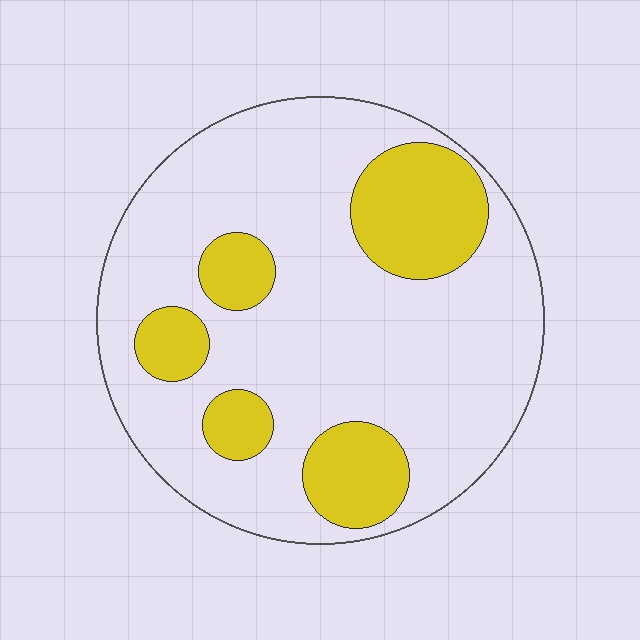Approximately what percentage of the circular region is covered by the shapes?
Approximately 25%.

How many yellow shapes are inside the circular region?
5.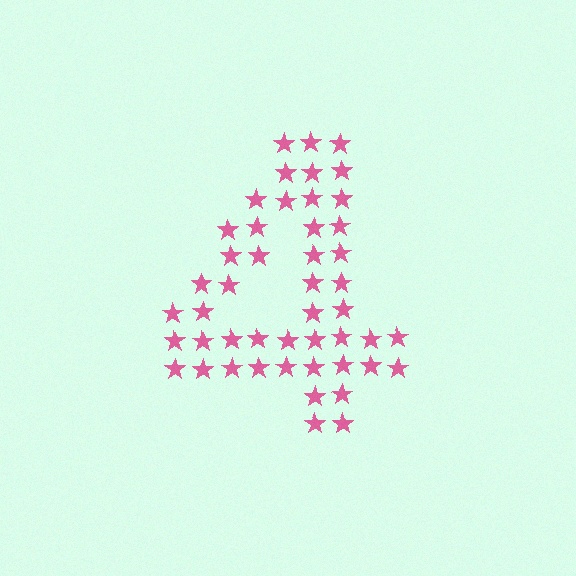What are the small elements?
The small elements are stars.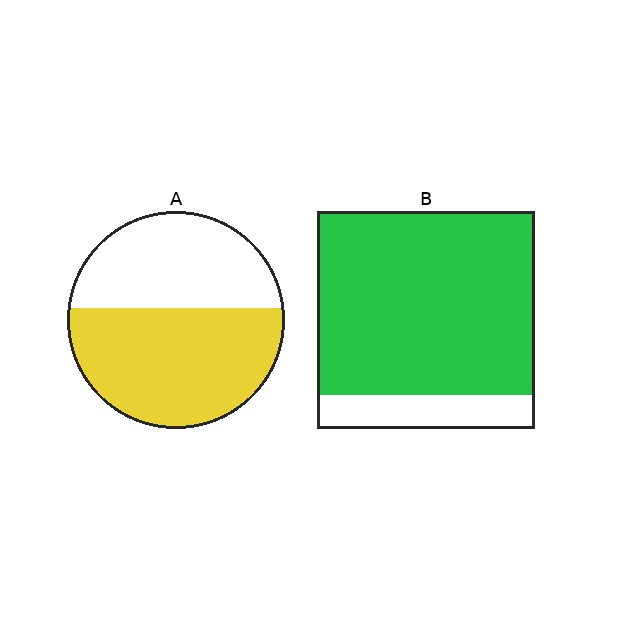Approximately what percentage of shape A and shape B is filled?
A is approximately 55% and B is approximately 85%.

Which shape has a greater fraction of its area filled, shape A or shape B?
Shape B.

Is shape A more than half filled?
Yes.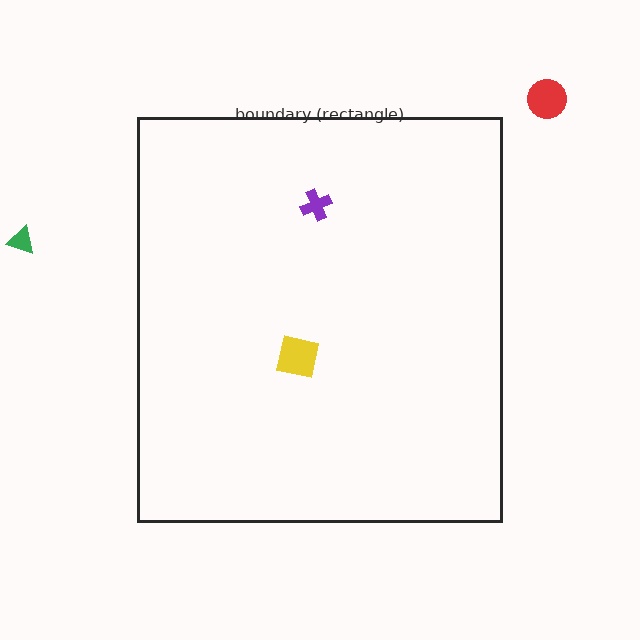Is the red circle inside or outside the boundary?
Outside.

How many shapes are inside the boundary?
2 inside, 2 outside.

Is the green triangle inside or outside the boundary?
Outside.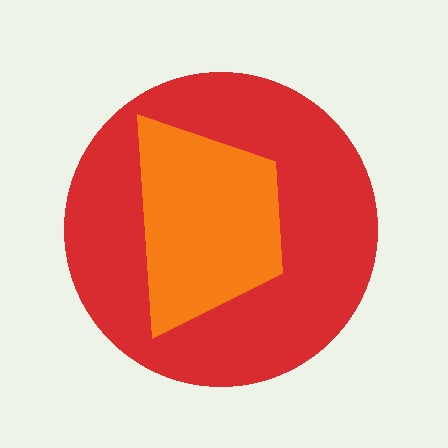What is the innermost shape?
The orange trapezoid.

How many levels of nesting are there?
2.